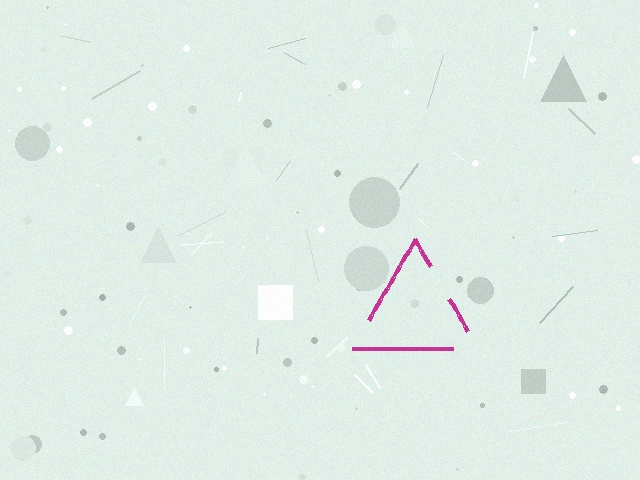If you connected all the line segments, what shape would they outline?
They would outline a triangle.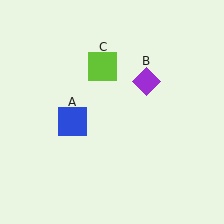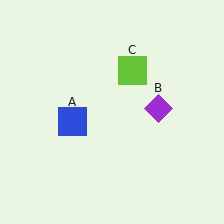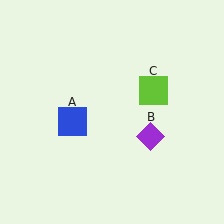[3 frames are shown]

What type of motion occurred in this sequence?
The purple diamond (object B), lime square (object C) rotated clockwise around the center of the scene.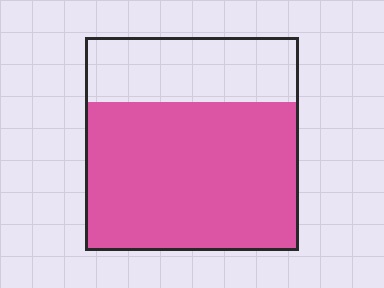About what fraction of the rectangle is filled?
About two thirds (2/3).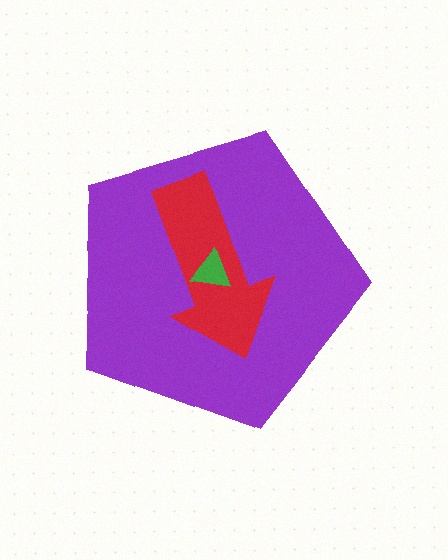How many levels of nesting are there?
3.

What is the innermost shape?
The green triangle.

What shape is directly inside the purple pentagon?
The red arrow.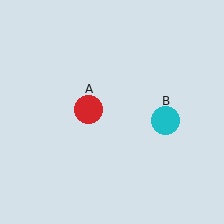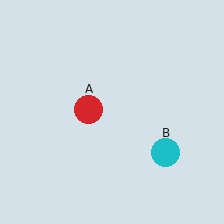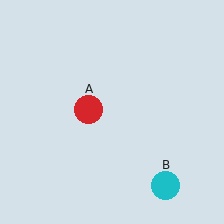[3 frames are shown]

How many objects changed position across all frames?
1 object changed position: cyan circle (object B).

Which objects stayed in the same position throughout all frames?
Red circle (object A) remained stationary.